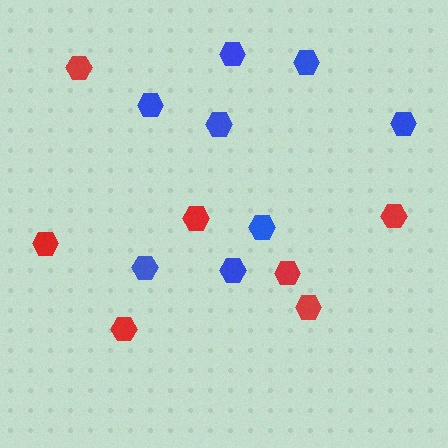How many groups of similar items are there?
There are 2 groups: one group of red hexagons (7) and one group of blue hexagons (8).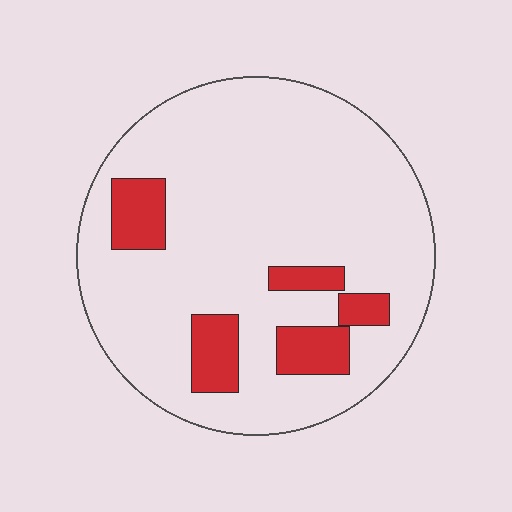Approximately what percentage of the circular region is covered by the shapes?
Approximately 15%.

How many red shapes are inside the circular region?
5.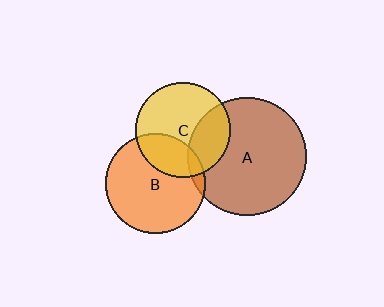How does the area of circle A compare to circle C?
Approximately 1.6 times.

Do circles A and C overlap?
Yes.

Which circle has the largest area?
Circle A (brown).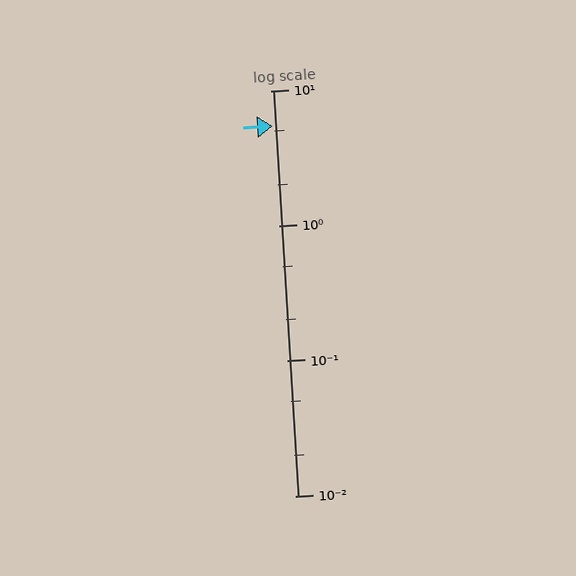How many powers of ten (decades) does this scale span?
The scale spans 3 decades, from 0.01 to 10.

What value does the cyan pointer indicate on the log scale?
The pointer indicates approximately 5.5.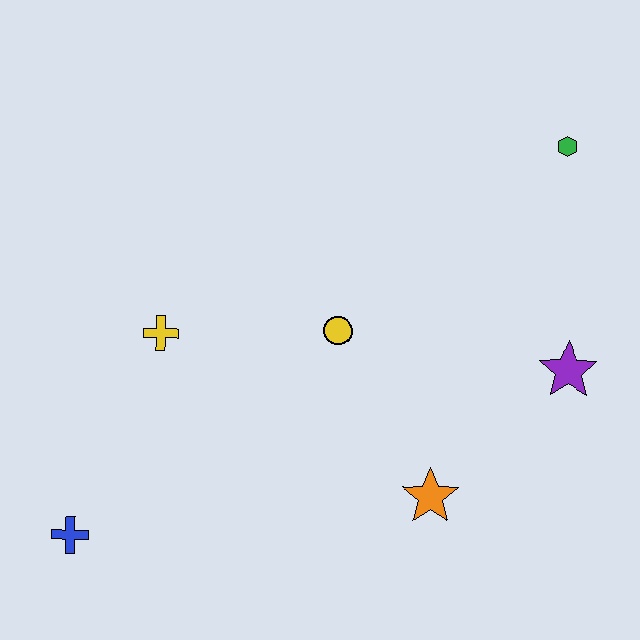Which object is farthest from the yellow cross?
The green hexagon is farthest from the yellow cross.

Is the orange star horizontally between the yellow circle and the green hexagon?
Yes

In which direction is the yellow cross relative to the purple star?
The yellow cross is to the left of the purple star.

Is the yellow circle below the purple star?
No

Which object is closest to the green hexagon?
The purple star is closest to the green hexagon.